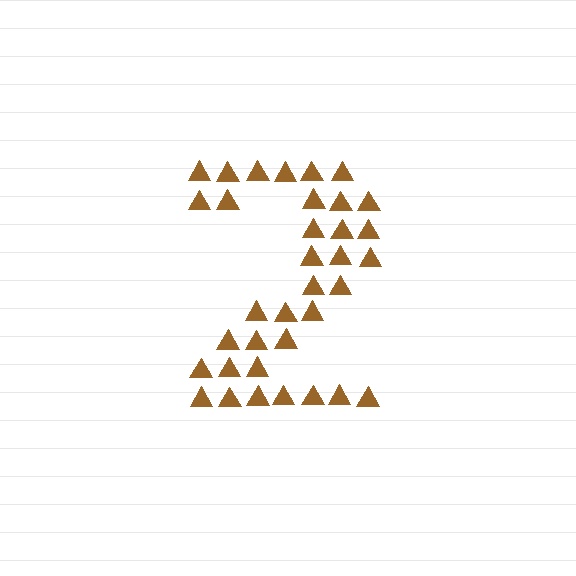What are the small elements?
The small elements are triangles.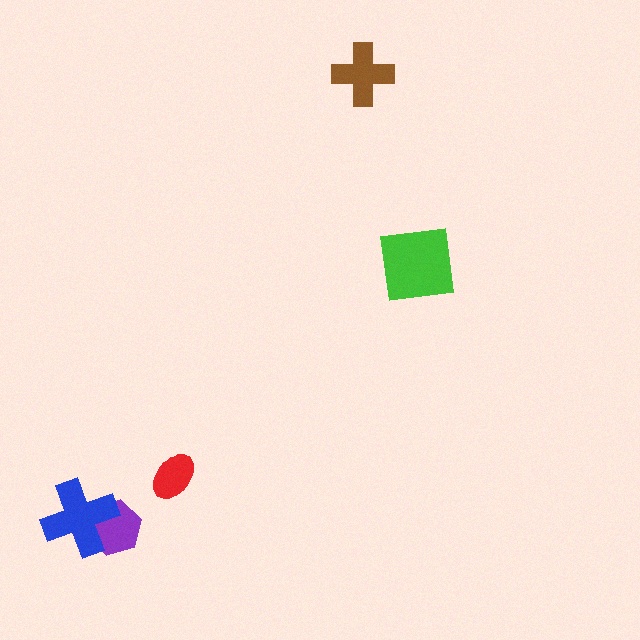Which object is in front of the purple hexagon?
The blue cross is in front of the purple hexagon.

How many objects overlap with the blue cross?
1 object overlaps with the blue cross.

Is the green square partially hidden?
No, no other shape covers it.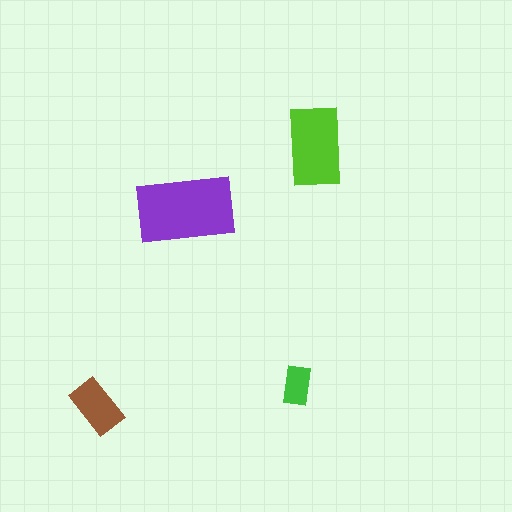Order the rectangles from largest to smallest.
the purple one, the lime one, the brown one, the green one.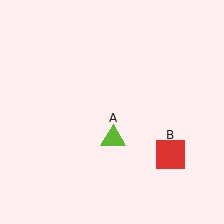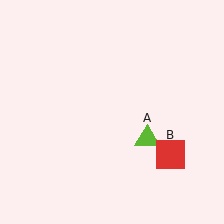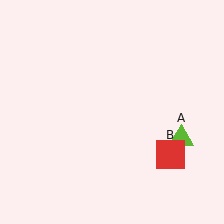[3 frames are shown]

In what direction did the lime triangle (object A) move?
The lime triangle (object A) moved right.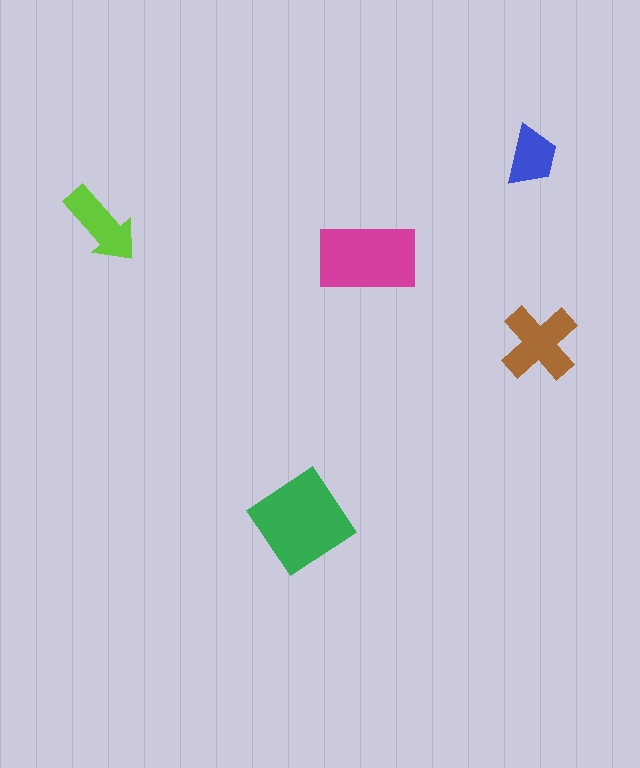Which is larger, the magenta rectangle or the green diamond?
The green diamond.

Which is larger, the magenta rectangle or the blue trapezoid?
The magenta rectangle.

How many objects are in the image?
There are 5 objects in the image.